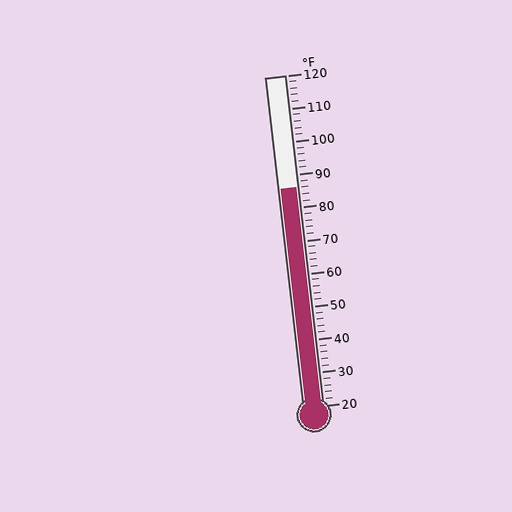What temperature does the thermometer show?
The thermometer shows approximately 86°F.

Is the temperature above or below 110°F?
The temperature is below 110°F.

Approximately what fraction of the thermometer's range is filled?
The thermometer is filled to approximately 65% of its range.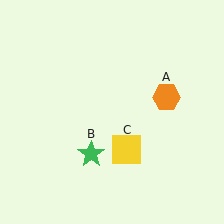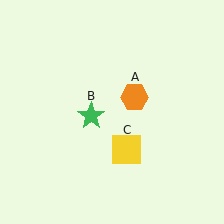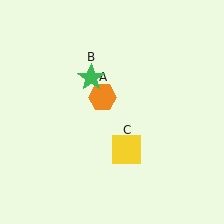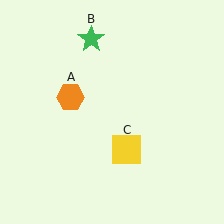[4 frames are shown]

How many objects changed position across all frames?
2 objects changed position: orange hexagon (object A), green star (object B).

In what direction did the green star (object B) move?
The green star (object B) moved up.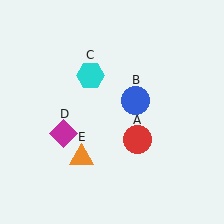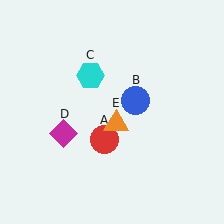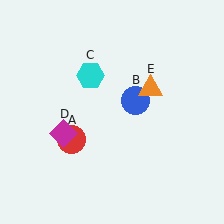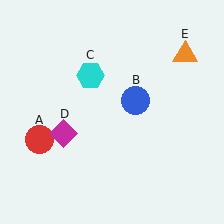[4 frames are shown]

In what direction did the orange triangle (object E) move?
The orange triangle (object E) moved up and to the right.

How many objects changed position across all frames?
2 objects changed position: red circle (object A), orange triangle (object E).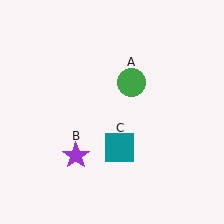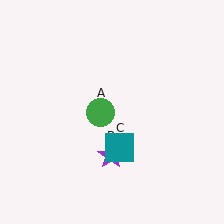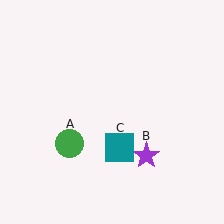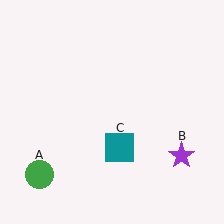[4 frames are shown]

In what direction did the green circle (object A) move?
The green circle (object A) moved down and to the left.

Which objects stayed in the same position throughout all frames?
Teal square (object C) remained stationary.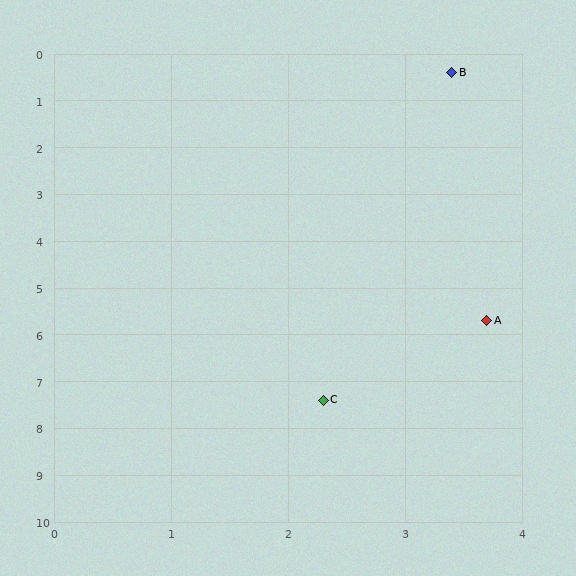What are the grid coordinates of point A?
Point A is at approximately (3.7, 5.7).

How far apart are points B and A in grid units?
Points B and A are about 5.3 grid units apart.